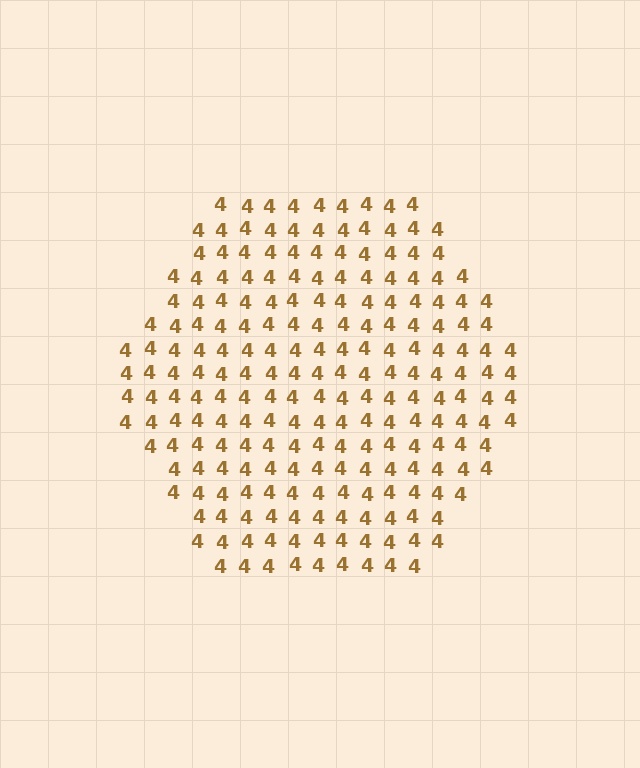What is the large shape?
The large shape is a hexagon.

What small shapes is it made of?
It is made of small digit 4's.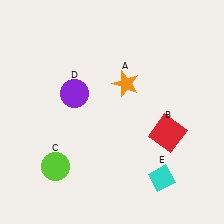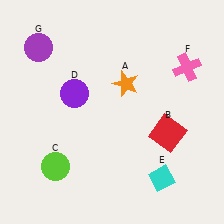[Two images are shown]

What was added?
A pink cross (F), a purple circle (G) were added in Image 2.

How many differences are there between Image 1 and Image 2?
There are 2 differences between the two images.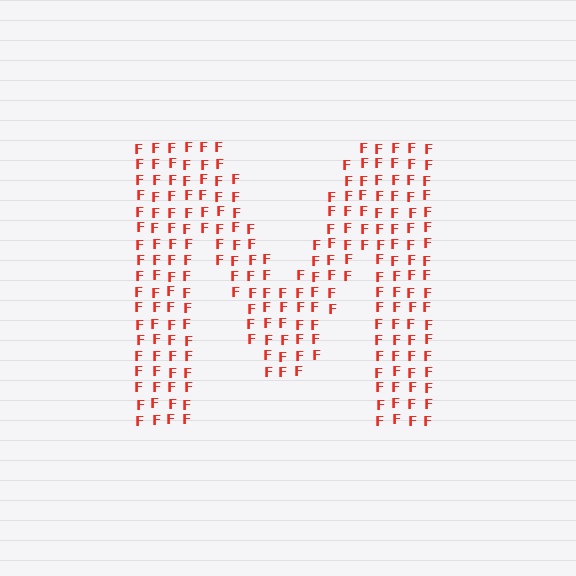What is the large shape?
The large shape is the letter M.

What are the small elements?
The small elements are letter F's.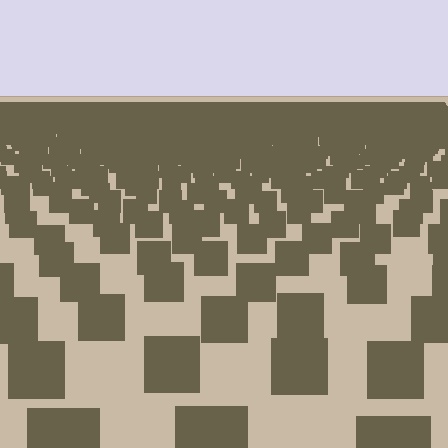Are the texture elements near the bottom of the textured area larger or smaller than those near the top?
Larger. Near the bottom, elements are closer to the viewer and appear at a bigger on-screen size.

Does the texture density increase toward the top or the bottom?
Density increases toward the top.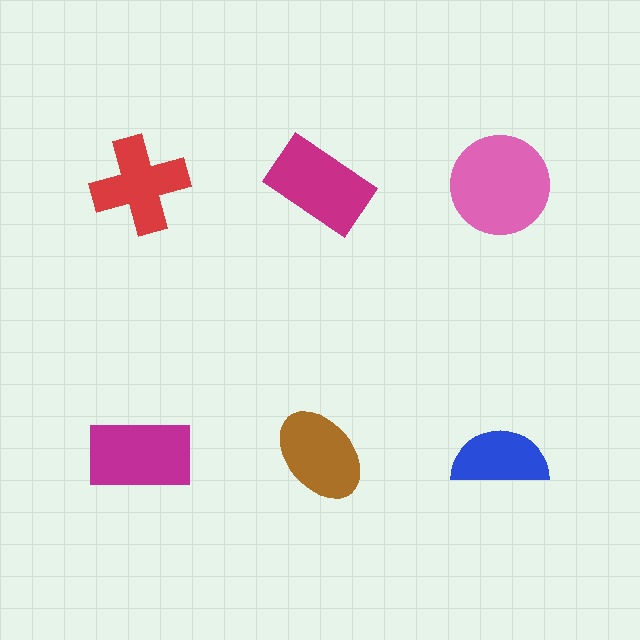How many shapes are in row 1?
3 shapes.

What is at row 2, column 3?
A blue semicircle.